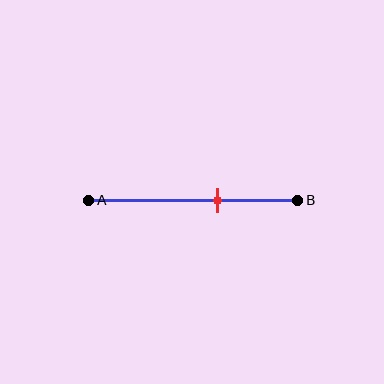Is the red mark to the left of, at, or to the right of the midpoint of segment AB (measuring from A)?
The red mark is to the right of the midpoint of segment AB.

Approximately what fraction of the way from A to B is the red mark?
The red mark is approximately 60% of the way from A to B.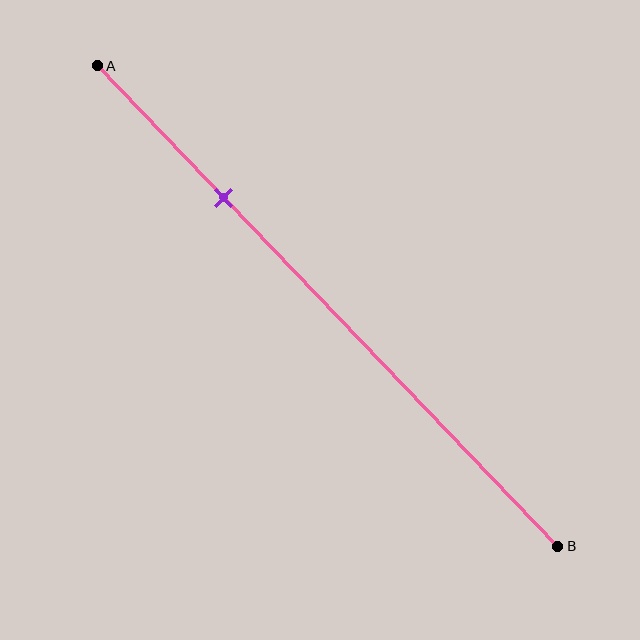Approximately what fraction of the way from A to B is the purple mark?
The purple mark is approximately 25% of the way from A to B.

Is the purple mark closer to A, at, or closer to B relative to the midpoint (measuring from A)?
The purple mark is closer to point A than the midpoint of segment AB.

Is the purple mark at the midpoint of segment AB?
No, the mark is at about 25% from A, not at the 50% midpoint.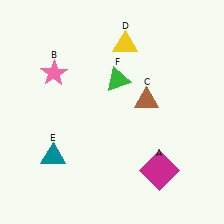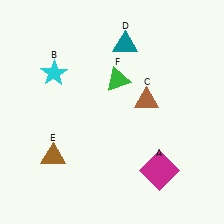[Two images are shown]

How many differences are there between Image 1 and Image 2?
There are 3 differences between the two images.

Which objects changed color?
B changed from pink to cyan. D changed from yellow to teal. E changed from teal to brown.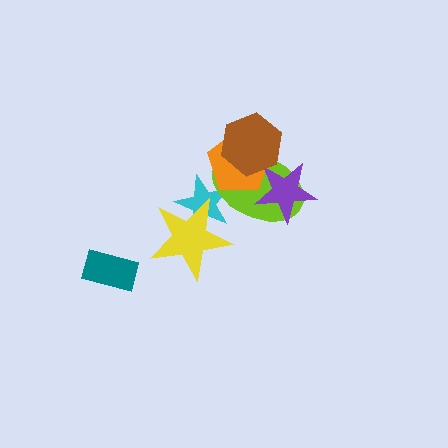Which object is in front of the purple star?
The brown hexagon is in front of the purple star.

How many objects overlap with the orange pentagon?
4 objects overlap with the orange pentagon.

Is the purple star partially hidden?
Yes, it is partially covered by another shape.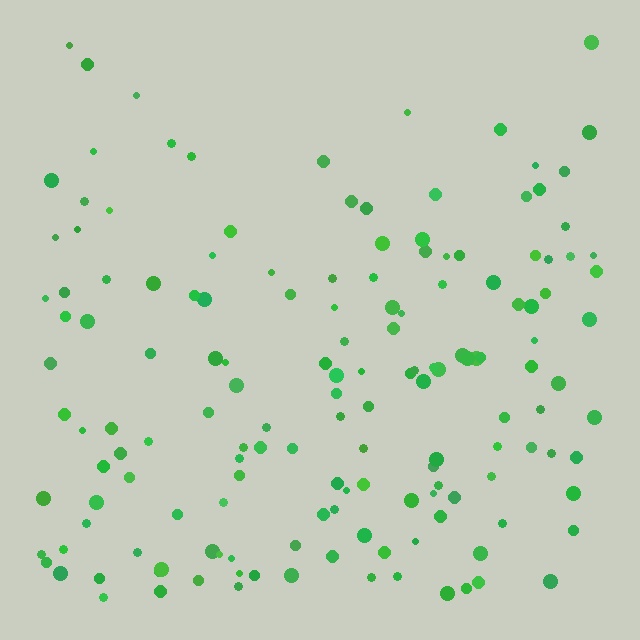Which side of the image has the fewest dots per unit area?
The top.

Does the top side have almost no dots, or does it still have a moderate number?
Still a moderate number, just noticeably fewer than the bottom.